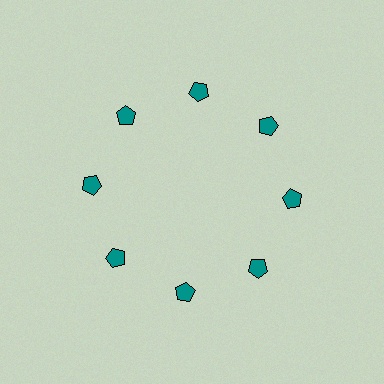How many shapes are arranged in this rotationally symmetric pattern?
There are 8 shapes, arranged in 8 groups of 1.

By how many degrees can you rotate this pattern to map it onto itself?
The pattern maps onto itself every 45 degrees of rotation.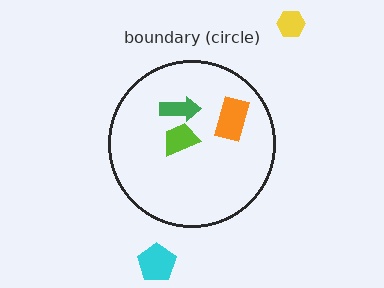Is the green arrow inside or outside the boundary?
Inside.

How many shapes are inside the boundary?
3 inside, 2 outside.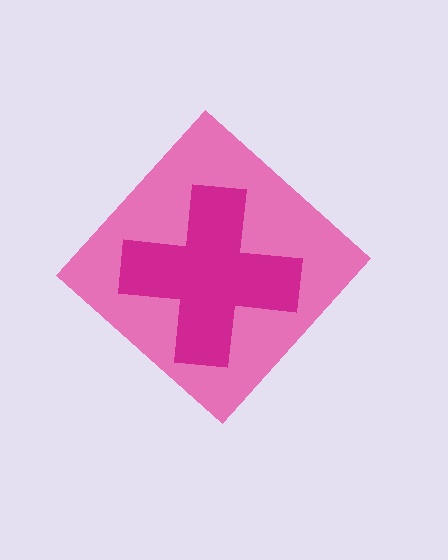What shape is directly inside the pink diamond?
The magenta cross.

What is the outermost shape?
The pink diamond.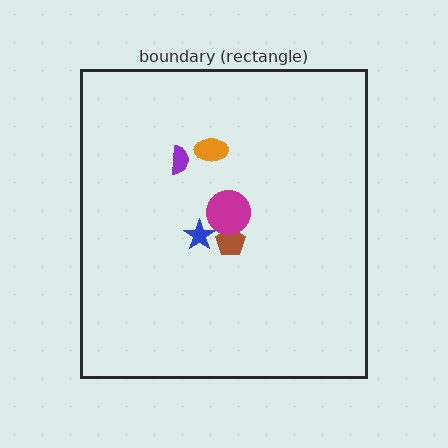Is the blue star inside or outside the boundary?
Inside.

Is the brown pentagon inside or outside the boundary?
Inside.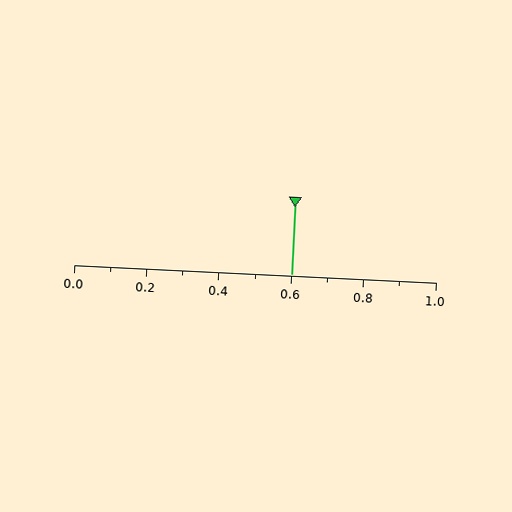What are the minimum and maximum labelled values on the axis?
The axis runs from 0.0 to 1.0.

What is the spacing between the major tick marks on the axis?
The major ticks are spaced 0.2 apart.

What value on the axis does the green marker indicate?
The marker indicates approximately 0.6.